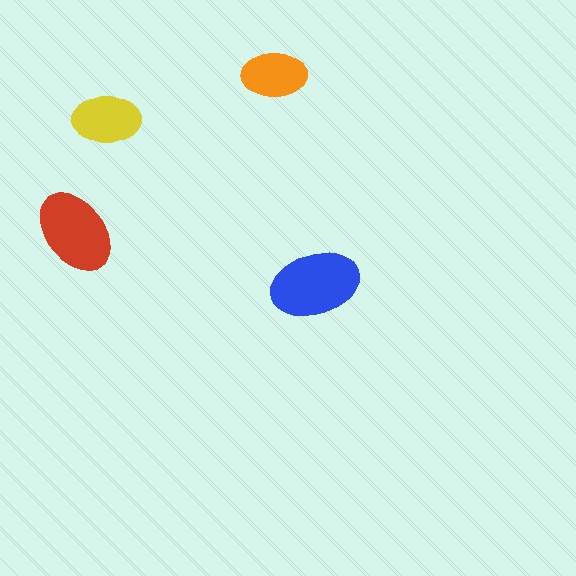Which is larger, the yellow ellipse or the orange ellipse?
The yellow one.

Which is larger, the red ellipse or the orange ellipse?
The red one.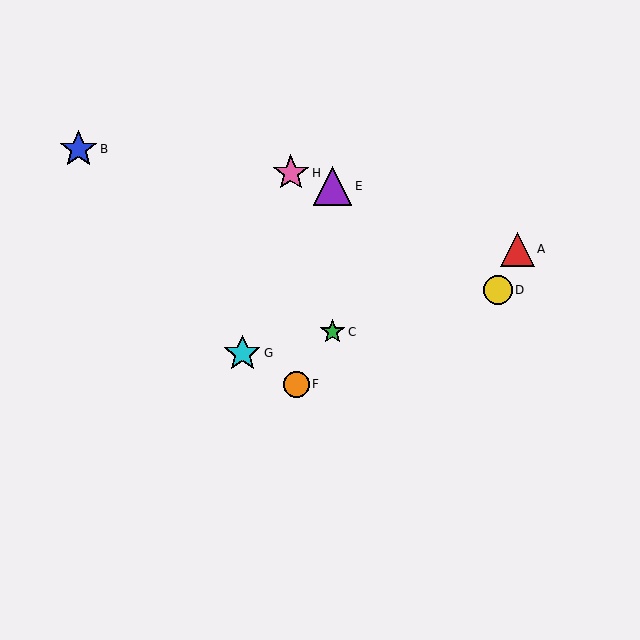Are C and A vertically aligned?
No, C is at x≈333 and A is at x≈517.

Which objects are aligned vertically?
Objects C, E are aligned vertically.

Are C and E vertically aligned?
Yes, both are at x≈333.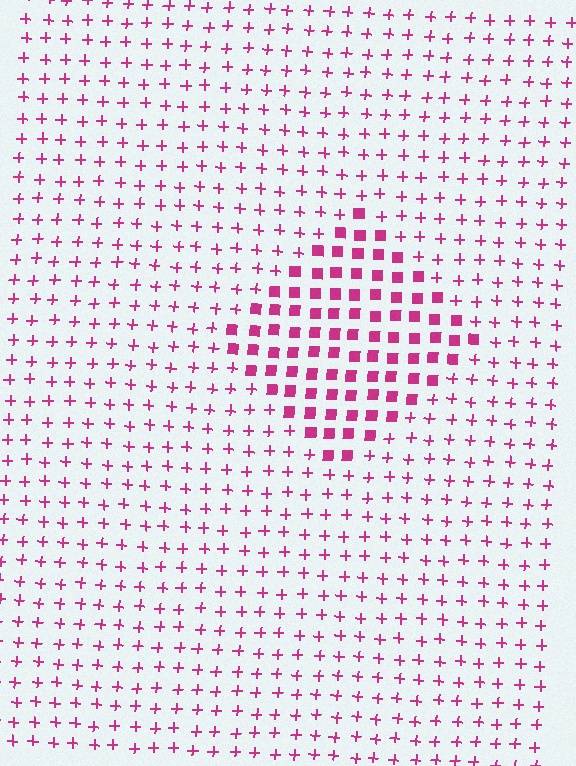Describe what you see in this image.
The image is filled with small magenta elements arranged in a uniform grid. A diamond-shaped region contains squares, while the surrounding area contains plus signs. The boundary is defined purely by the change in element shape.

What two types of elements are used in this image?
The image uses squares inside the diamond region and plus signs outside it.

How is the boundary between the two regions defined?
The boundary is defined by a change in element shape: squares inside vs. plus signs outside. All elements share the same color and spacing.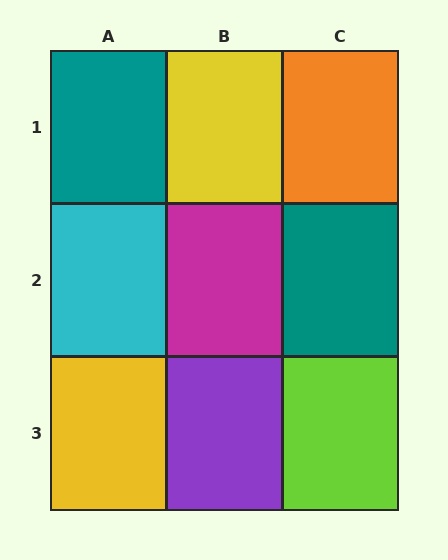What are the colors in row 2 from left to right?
Cyan, magenta, teal.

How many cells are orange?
1 cell is orange.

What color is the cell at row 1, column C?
Orange.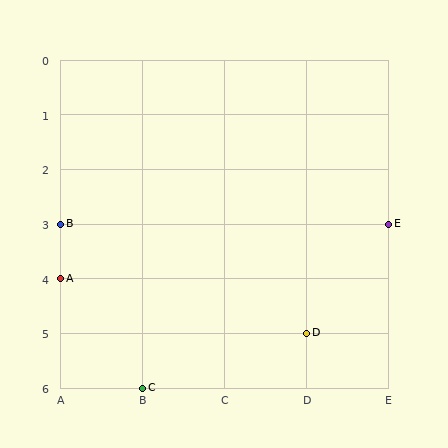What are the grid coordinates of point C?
Point C is at grid coordinates (B, 6).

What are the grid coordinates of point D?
Point D is at grid coordinates (D, 5).